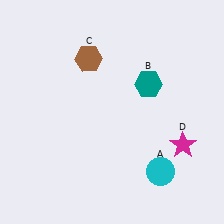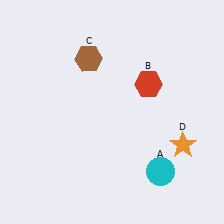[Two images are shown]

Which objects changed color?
B changed from teal to red. D changed from magenta to orange.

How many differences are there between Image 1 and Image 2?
There are 2 differences between the two images.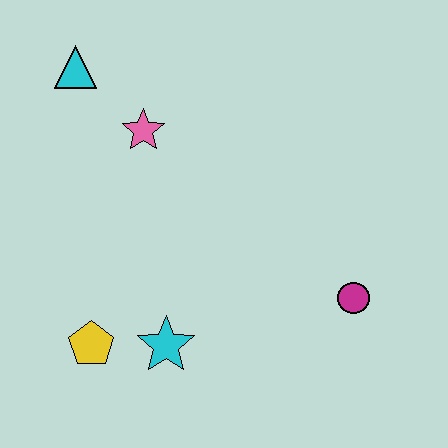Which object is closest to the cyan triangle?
The pink star is closest to the cyan triangle.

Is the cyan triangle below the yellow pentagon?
No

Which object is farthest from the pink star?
The magenta circle is farthest from the pink star.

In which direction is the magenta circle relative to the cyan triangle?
The magenta circle is to the right of the cyan triangle.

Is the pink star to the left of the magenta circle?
Yes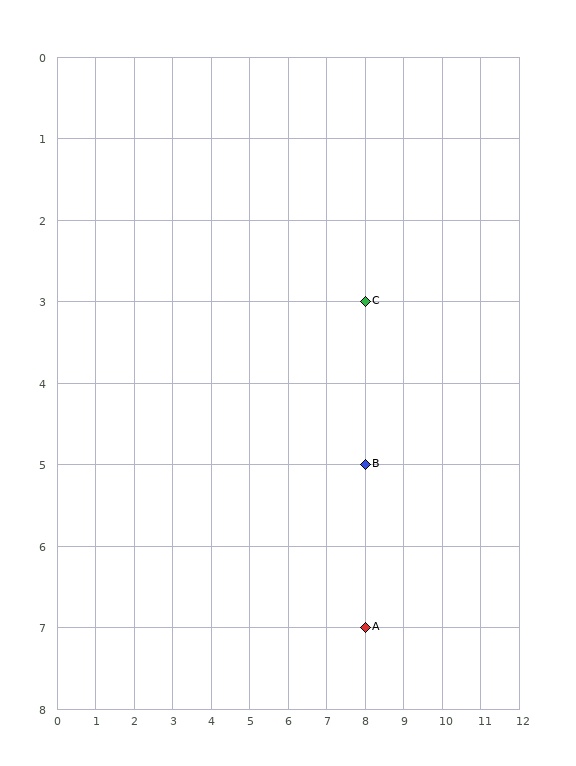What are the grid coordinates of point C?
Point C is at grid coordinates (8, 3).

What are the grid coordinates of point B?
Point B is at grid coordinates (8, 5).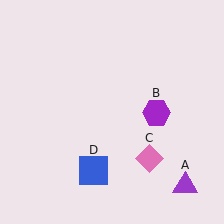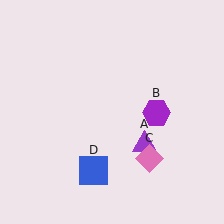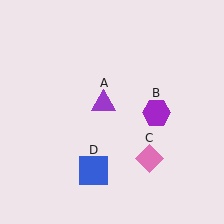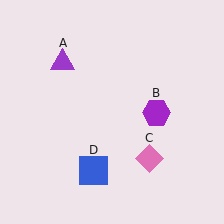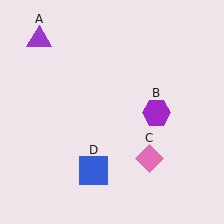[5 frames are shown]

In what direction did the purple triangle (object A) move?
The purple triangle (object A) moved up and to the left.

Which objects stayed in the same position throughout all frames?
Purple hexagon (object B) and pink diamond (object C) and blue square (object D) remained stationary.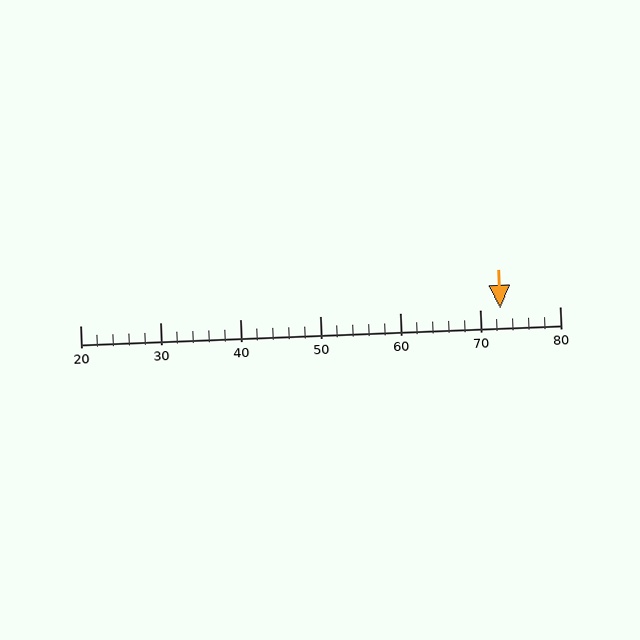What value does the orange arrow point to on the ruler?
The orange arrow points to approximately 72.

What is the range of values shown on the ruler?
The ruler shows values from 20 to 80.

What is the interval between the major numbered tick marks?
The major tick marks are spaced 10 units apart.